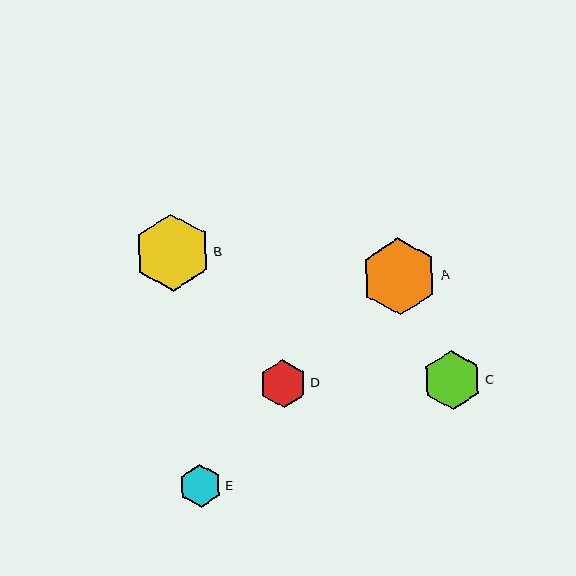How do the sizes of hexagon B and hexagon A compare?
Hexagon B and hexagon A are approximately the same size.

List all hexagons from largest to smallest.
From largest to smallest: B, A, C, D, E.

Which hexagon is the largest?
Hexagon B is the largest with a size of approximately 77 pixels.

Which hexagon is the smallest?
Hexagon E is the smallest with a size of approximately 43 pixels.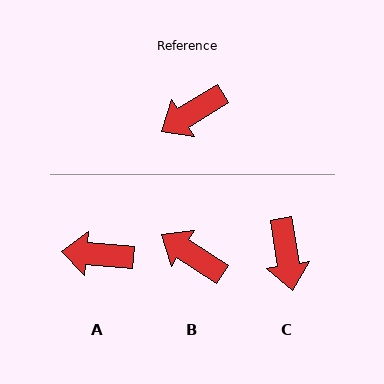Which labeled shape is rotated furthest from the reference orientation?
C, about 67 degrees away.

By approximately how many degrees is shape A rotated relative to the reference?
Approximately 36 degrees clockwise.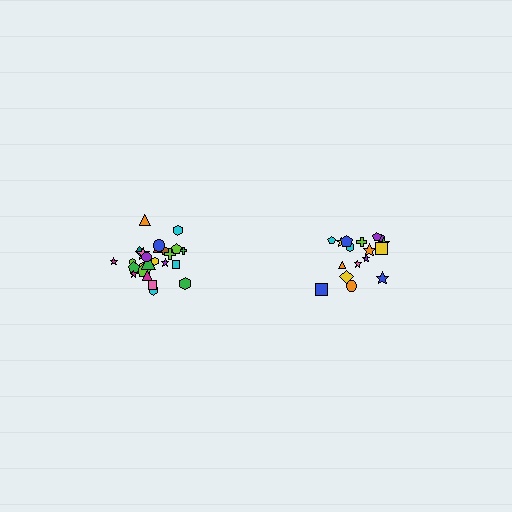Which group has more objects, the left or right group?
The left group.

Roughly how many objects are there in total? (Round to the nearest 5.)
Roughly 45 objects in total.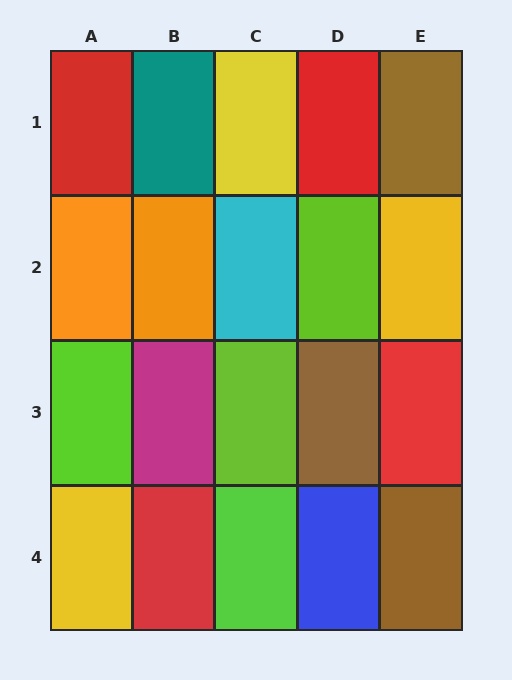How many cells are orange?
2 cells are orange.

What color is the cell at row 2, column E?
Yellow.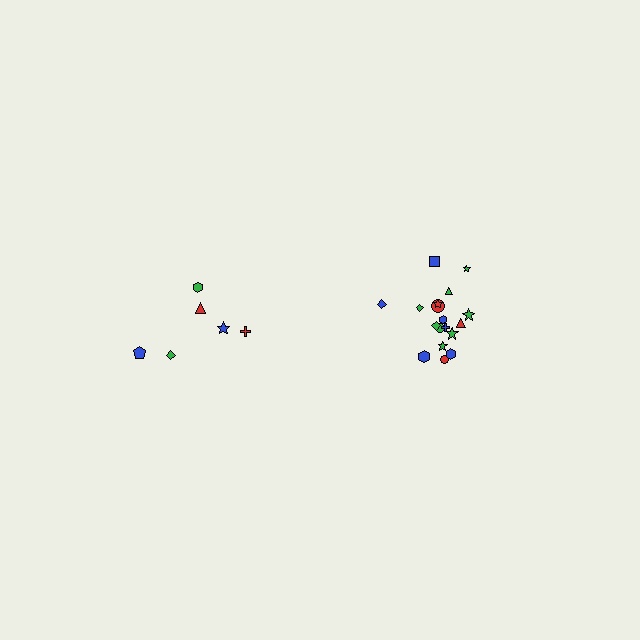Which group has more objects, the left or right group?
The right group.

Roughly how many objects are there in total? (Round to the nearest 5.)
Roughly 25 objects in total.